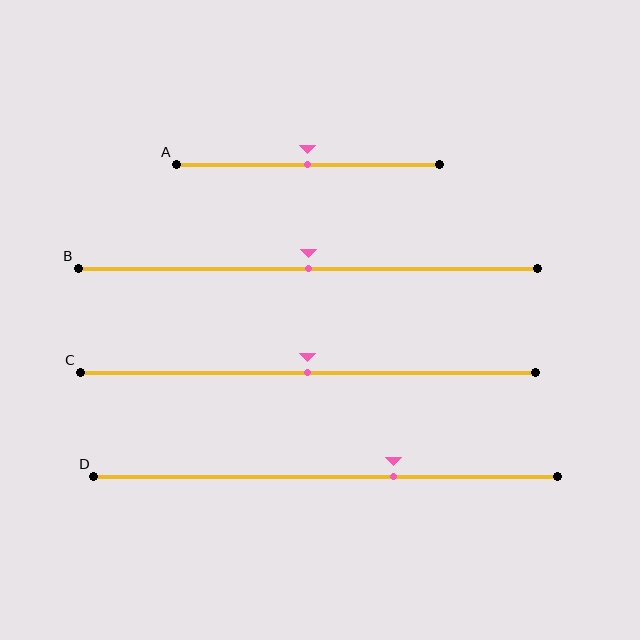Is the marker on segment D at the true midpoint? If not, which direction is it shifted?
No, the marker on segment D is shifted to the right by about 15% of the segment length.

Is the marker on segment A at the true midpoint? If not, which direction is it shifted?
Yes, the marker on segment A is at the true midpoint.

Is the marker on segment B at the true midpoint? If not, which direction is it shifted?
Yes, the marker on segment B is at the true midpoint.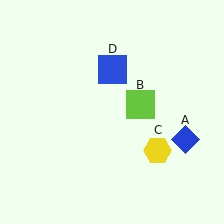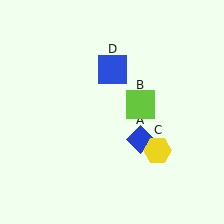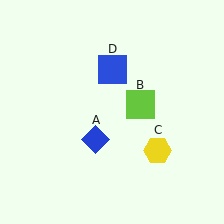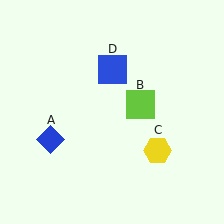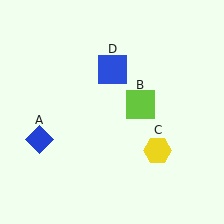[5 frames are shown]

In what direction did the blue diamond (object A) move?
The blue diamond (object A) moved left.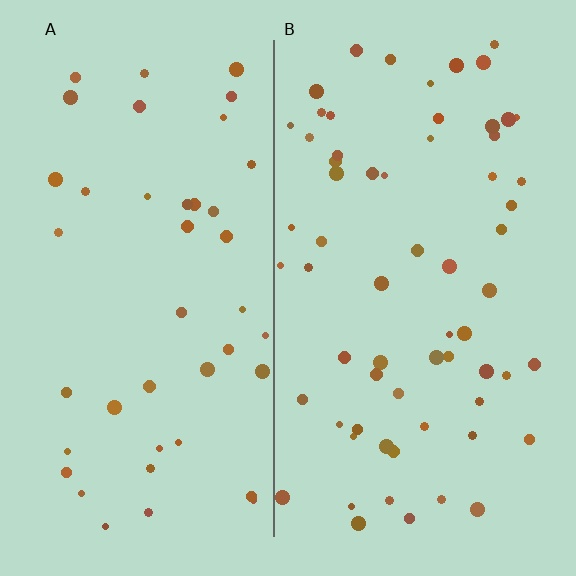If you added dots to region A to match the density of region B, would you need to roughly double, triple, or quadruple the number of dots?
Approximately double.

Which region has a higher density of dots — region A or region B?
B (the right).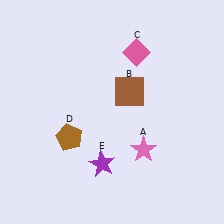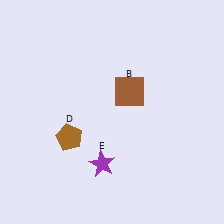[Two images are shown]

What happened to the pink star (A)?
The pink star (A) was removed in Image 2. It was in the bottom-right area of Image 1.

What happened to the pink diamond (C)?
The pink diamond (C) was removed in Image 2. It was in the top-right area of Image 1.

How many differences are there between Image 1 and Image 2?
There are 2 differences between the two images.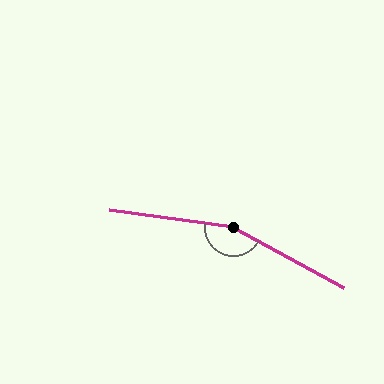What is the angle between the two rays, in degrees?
Approximately 160 degrees.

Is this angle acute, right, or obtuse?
It is obtuse.